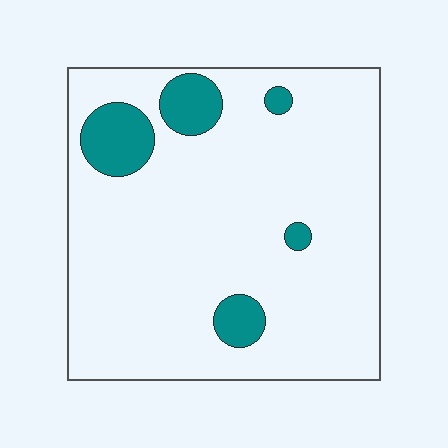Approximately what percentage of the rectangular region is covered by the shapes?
Approximately 10%.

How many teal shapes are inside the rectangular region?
5.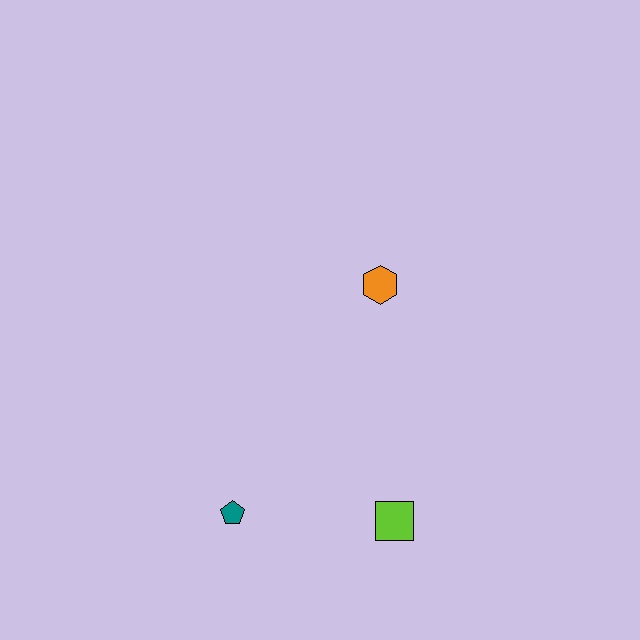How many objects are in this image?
There are 3 objects.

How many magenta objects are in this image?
There are no magenta objects.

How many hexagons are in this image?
There is 1 hexagon.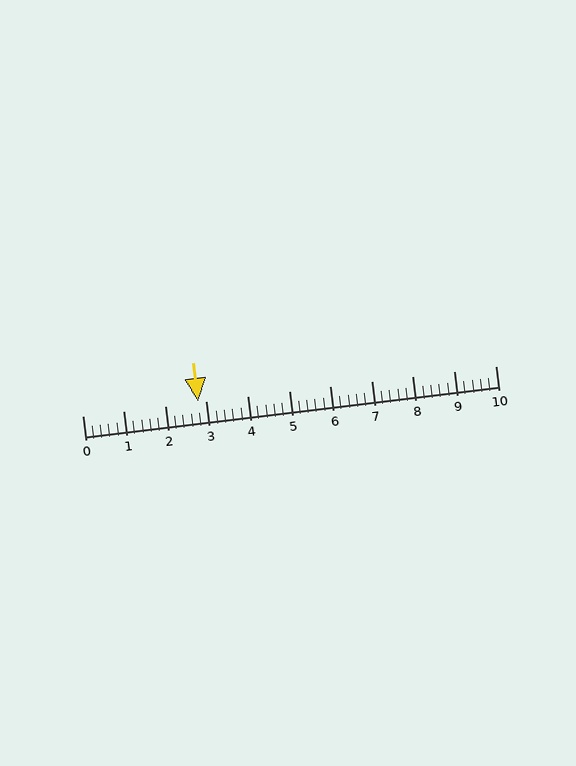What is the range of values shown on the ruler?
The ruler shows values from 0 to 10.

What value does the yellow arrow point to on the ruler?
The yellow arrow points to approximately 2.8.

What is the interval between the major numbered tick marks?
The major tick marks are spaced 1 units apart.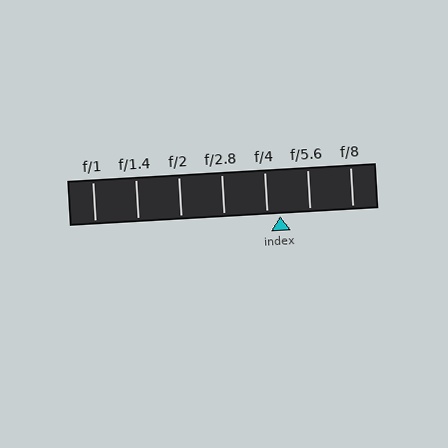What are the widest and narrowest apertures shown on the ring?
The widest aperture shown is f/1 and the narrowest is f/8.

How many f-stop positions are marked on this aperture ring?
There are 7 f-stop positions marked.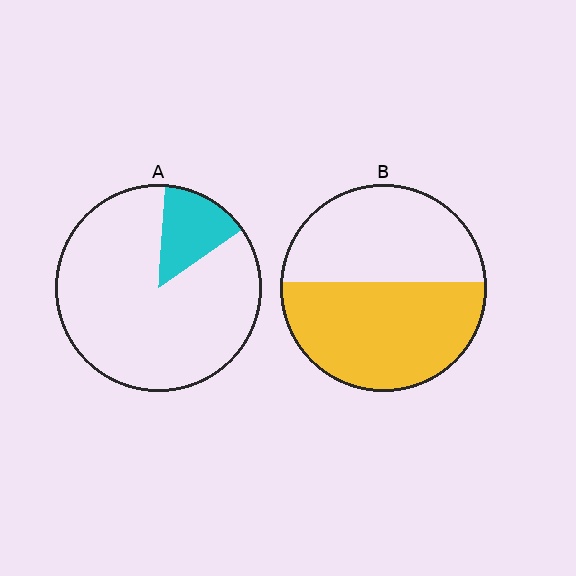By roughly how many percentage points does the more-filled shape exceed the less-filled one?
By roughly 40 percentage points (B over A).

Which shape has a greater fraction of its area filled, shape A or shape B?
Shape B.